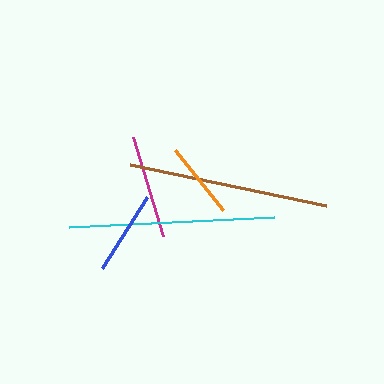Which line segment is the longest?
The cyan line is the longest at approximately 206 pixels.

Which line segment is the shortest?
The orange line is the shortest at approximately 77 pixels.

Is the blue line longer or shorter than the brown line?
The brown line is longer than the blue line.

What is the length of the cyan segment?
The cyan segment is approximately 206 pixels long.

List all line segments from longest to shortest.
From longest to shortest: cyan, brown, magenta, blue, orange.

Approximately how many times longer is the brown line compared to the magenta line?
The brown line is approximately 1.9 times the length of the magenta line.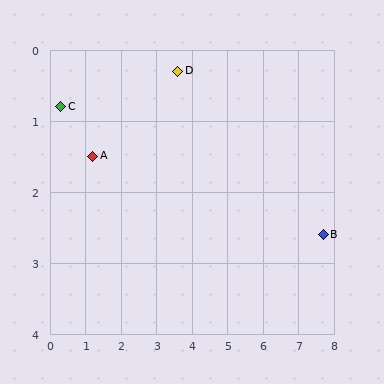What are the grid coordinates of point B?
Point B is at approximately (7.7, 2.6).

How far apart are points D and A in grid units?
Points D and A are about 2.7 grid units apart.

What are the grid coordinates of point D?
Point D is at approximately (3.6, 0.3).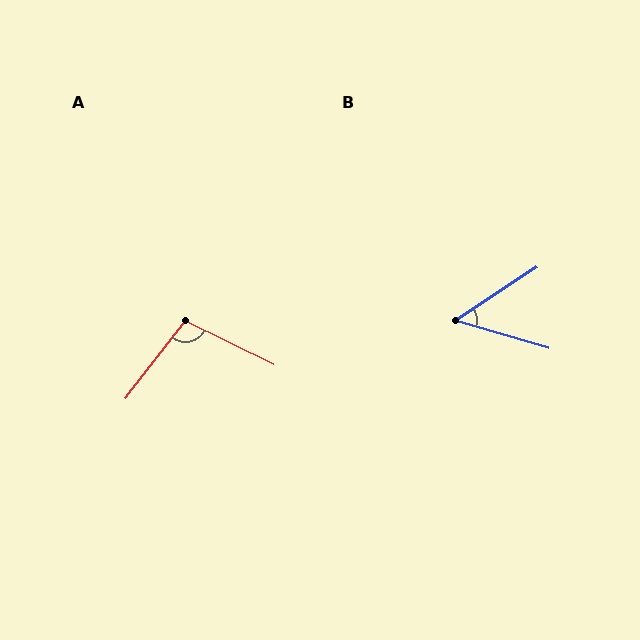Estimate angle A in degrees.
Approximately 101 degrees.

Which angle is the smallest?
B, at approximately 50 degrees.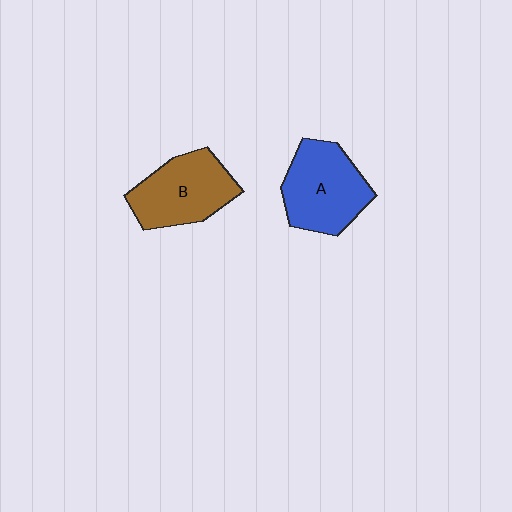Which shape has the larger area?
Shape A (blue).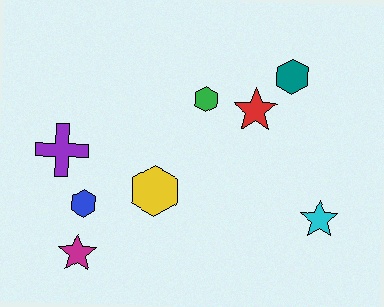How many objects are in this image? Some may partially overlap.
There are 8 objects.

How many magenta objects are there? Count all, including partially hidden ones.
There is 1 magenta object.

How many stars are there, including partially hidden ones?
There are 3 stars.